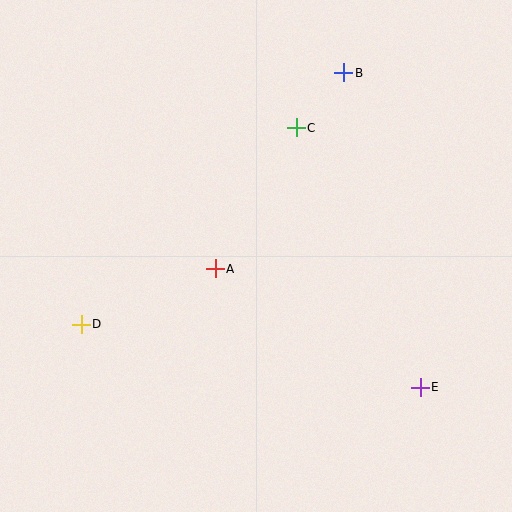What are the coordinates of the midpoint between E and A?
The midpoint between E and A is at (318, 328).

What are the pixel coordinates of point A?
Point A is at (215, 269).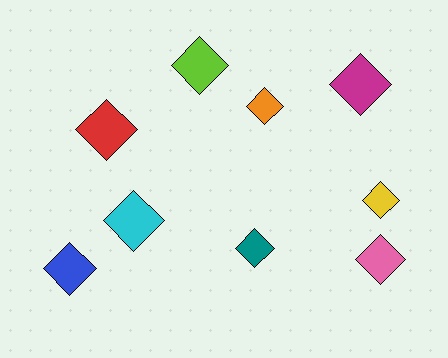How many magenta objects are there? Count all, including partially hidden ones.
There is 1 magenta object.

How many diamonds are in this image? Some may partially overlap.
There are 9 diamonds.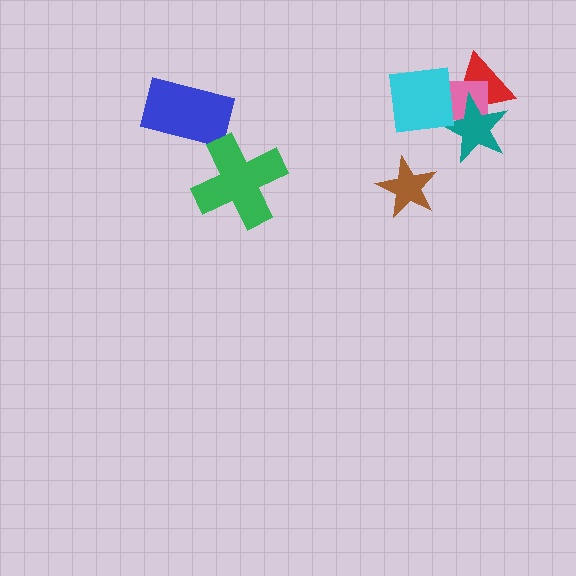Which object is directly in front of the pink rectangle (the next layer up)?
The teal star is directly in front of the pink rectangle.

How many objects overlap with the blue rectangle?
0 objects overlap with the blue rectangle.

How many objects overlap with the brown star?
0 objects overlap with the brown star.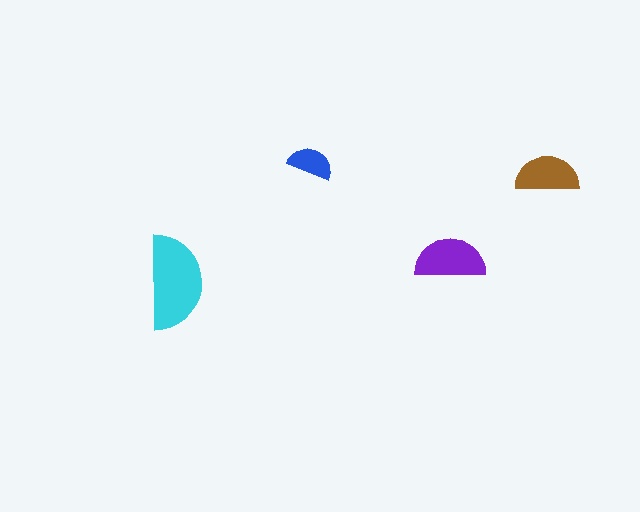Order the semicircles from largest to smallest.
the cyan one, the purple one, the brown one, the blue one.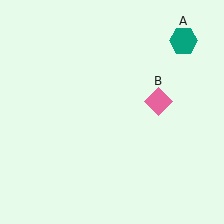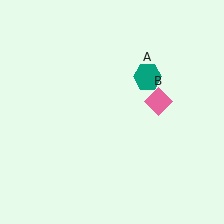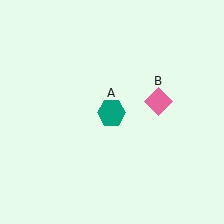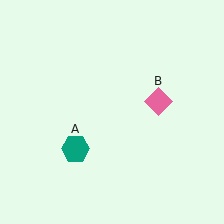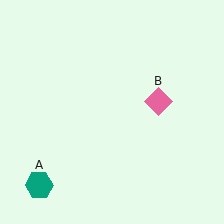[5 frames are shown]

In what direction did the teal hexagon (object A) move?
The teal hexagon (object A) moved down and to the left.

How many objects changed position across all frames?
1 object changed position: teal hexagon (object A).